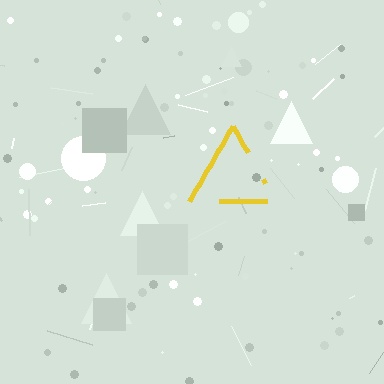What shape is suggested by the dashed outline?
The dashed outline suggests a triangle.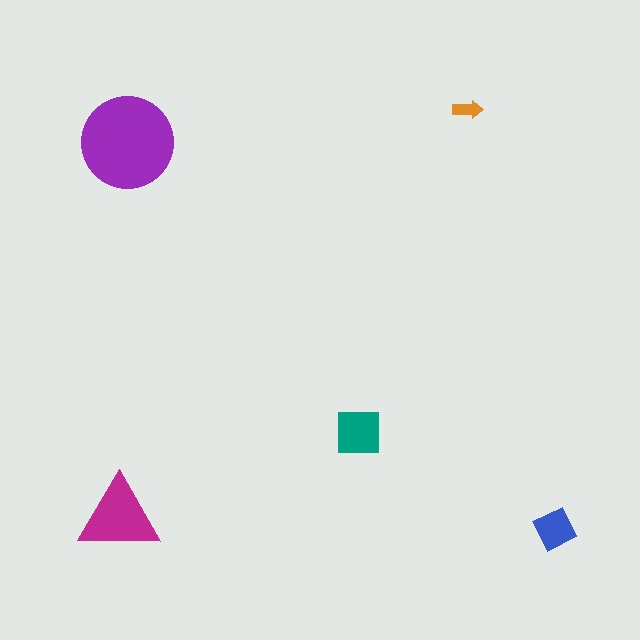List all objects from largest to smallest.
The purple circle, the magenta triangle, the teal square, the blue diamond, the orange arrow.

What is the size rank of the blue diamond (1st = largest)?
4th.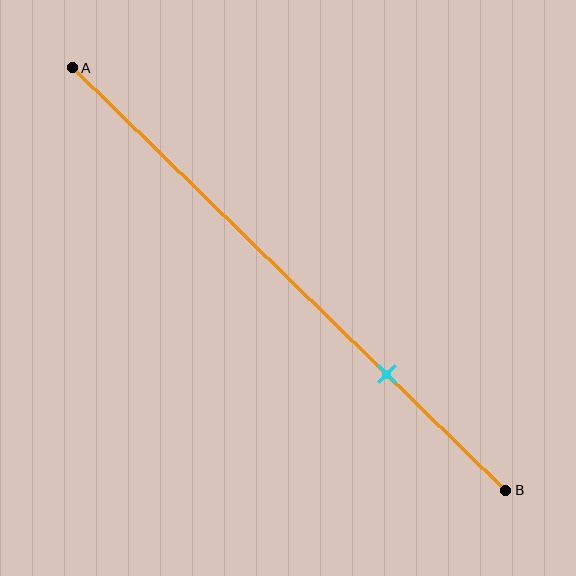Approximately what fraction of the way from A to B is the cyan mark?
The cyan mark is approximately 75% of the way from A to B.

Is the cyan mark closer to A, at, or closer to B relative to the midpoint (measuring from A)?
The cyan mark is closer to point B than the midpoint of segment AB.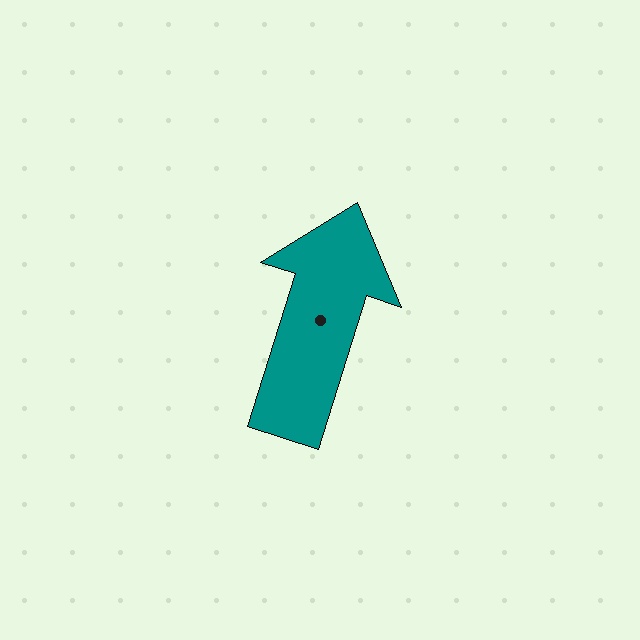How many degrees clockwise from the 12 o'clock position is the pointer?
Approximately 18 degrees.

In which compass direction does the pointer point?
North.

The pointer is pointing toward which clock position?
Roughly 1 o'clock.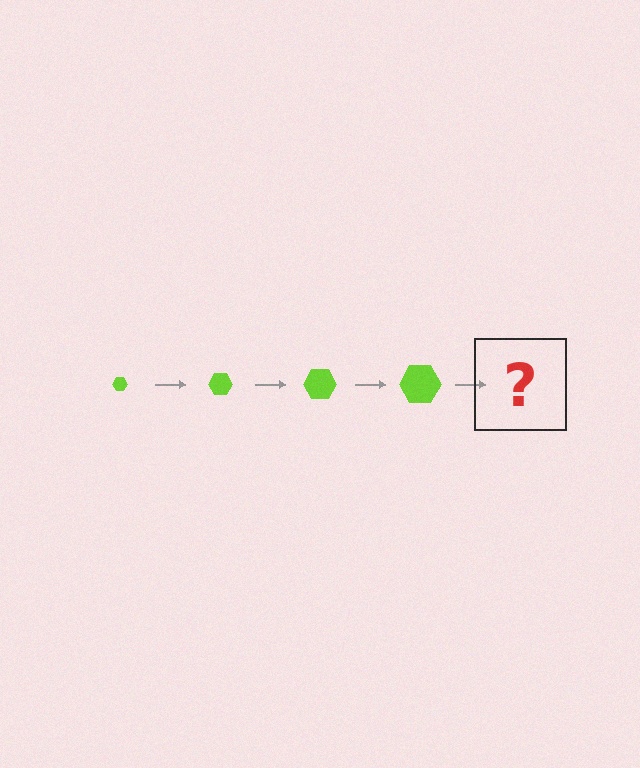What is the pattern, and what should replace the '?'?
The pattern is that the hexagon gets progressively larger each step. The '?' should be a lime hexagon, larger than the previous one.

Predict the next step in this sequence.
The next step is a lime hexagon, larger than the previous one.